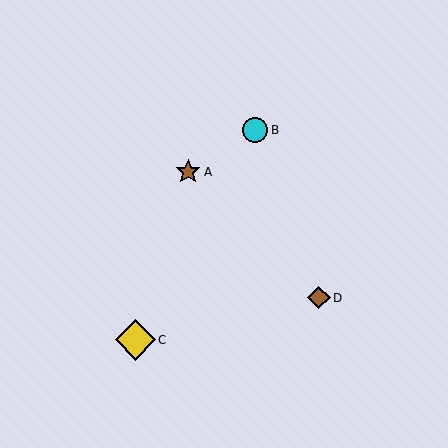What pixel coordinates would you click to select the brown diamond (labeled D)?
Click at (319, 298) to select the brown diamond D.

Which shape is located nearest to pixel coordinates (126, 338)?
The yellow diamond (labeled C) at (135, 340) is nearest to that location.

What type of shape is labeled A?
Shape A is a brown star.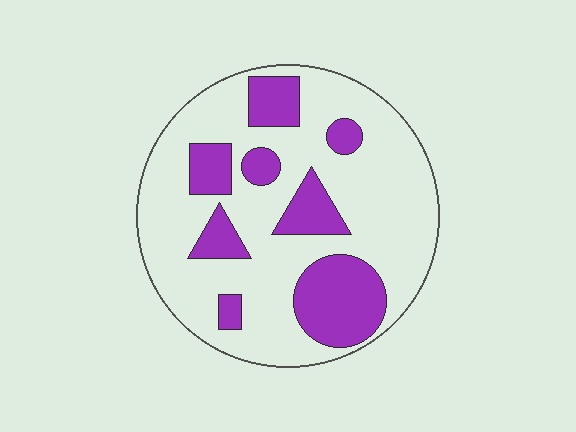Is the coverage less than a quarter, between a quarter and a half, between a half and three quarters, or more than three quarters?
Between a quarter and a half.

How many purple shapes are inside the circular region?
8.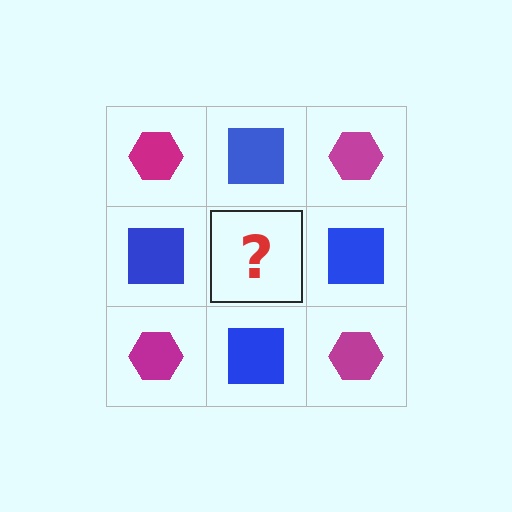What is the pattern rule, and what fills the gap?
The rule is that it alternates magenta hexagon and blue square in a checkerboard pattern. The gap should be filled with a magenta hexagon.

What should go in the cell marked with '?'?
The missing cell should contain a magenta hexagon.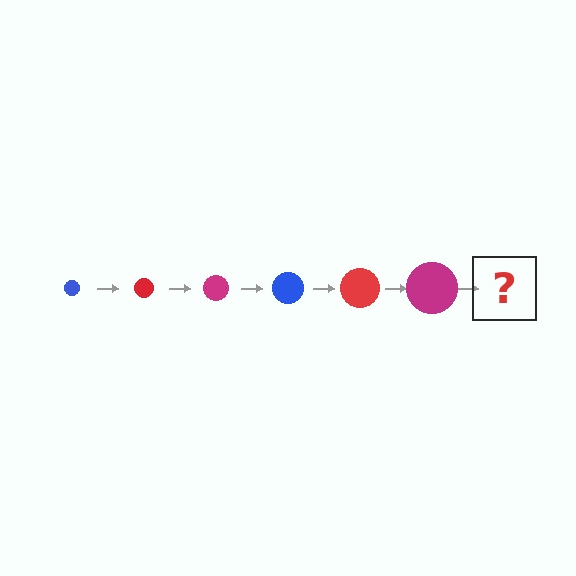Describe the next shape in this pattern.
It should be a blue circle, larger than the previous one.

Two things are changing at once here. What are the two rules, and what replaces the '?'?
The two rules are that the circle grows larger each step and the color cycles through blue, red, and magenta. The '?' should be a blue circle, larger than the previous one.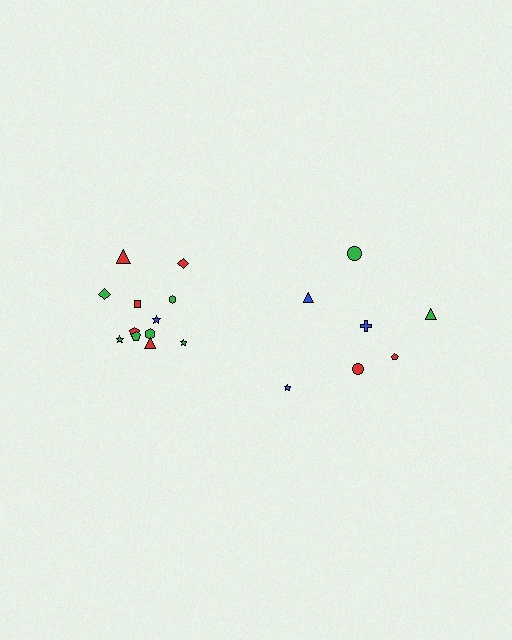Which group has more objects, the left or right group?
The left group.